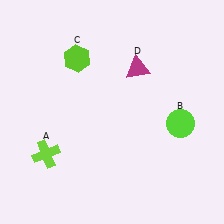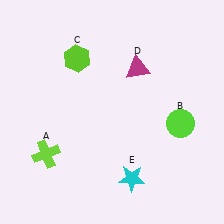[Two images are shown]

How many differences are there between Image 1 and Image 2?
There is 1 difference between the two images.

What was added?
A cyan star (E) was added in Image 2.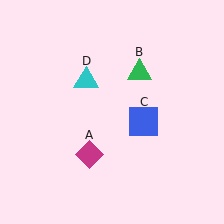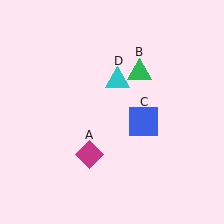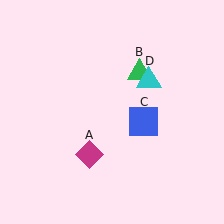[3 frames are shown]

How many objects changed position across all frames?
1 object changed position: cyan triangle (object D).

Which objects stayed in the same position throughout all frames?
Magenta diamond (object A) and green triangle (object B) and blue square (object C) remained stationary.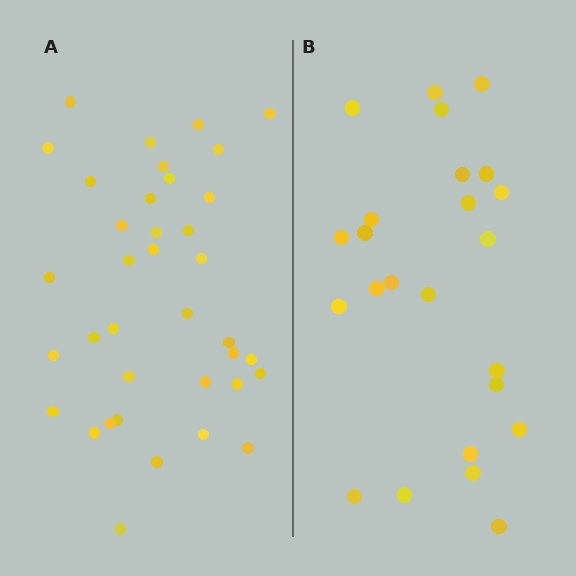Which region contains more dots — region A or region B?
Region A (the left region) has more dots.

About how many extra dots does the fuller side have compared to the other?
Region A has approximately 15 more dots than region B.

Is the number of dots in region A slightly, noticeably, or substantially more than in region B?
Region A has substantially more. The ratio is roughly 1.5 to 1.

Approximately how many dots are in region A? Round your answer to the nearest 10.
About 40 dots. (The exact count is 37, which rounds to 40.)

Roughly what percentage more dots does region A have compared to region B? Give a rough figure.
About 55% more.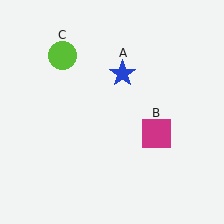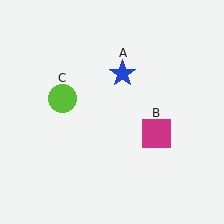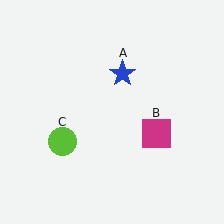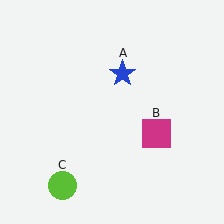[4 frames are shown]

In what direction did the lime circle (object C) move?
The lime circle (object C) moved down.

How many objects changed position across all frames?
1 object changed position: lime circle (object C).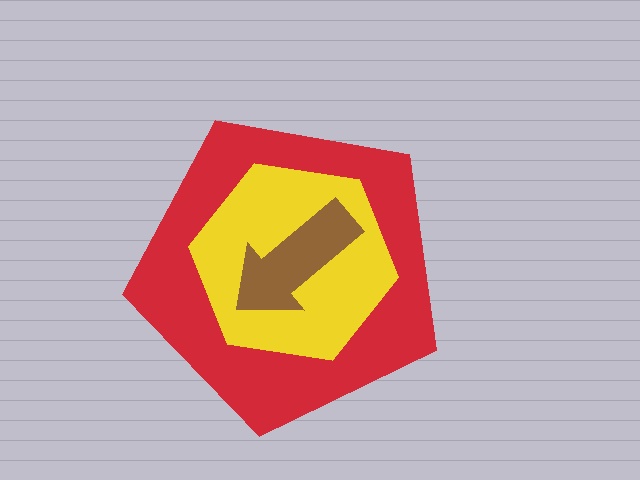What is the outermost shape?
The red pentagon.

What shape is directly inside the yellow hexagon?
The brown arrow.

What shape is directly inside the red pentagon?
The yellow hexagon.